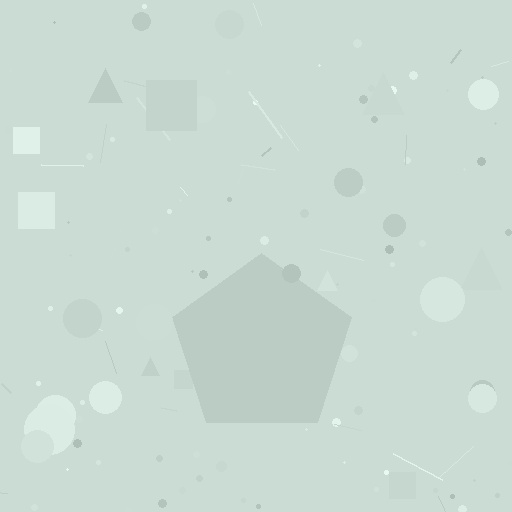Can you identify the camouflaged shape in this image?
The camouflaged shape is a pentagon.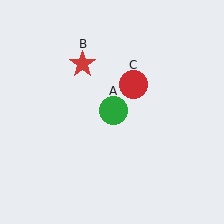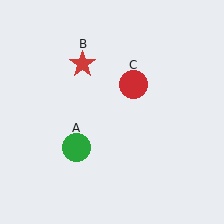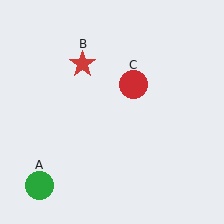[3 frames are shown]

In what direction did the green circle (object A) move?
The green circle (object A) moved down and to the left.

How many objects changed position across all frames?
1 object changed position: green circle (object A).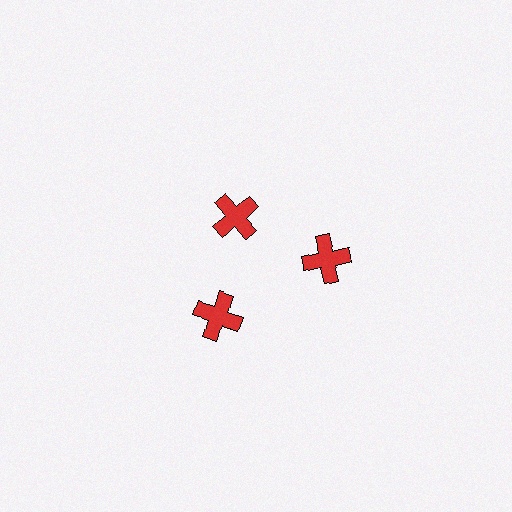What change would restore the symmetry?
The symmetry would be restored by moving it outward, back onto the ring so that all 3 crosses sit at equal angles and equal distance from the center.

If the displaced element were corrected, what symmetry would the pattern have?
It would have 3-fold rotational symmetry — the pattern would map onto itself every 120 degrees.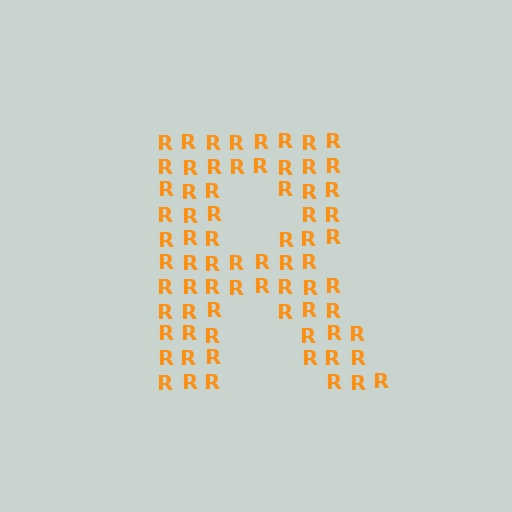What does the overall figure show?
The overall figure shows the letter R.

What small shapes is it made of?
It is made of small letter R's.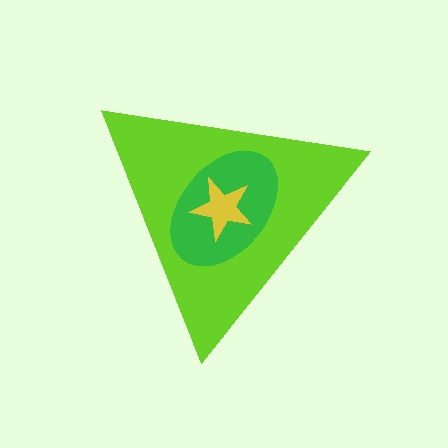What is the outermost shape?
The lime triangle.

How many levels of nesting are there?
3.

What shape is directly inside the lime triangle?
The green ellipse.